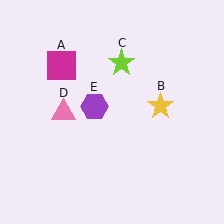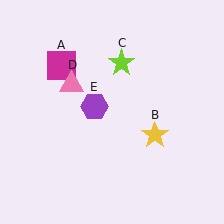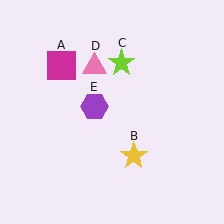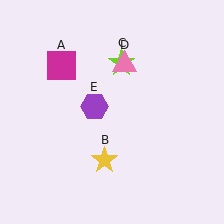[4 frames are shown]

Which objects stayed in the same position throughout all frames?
Magenta square (object A) and lime star (object C) and purple hexagon (object E) remained stationary.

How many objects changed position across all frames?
2 objects changed position: yellow star (object B), pink triangle (object D).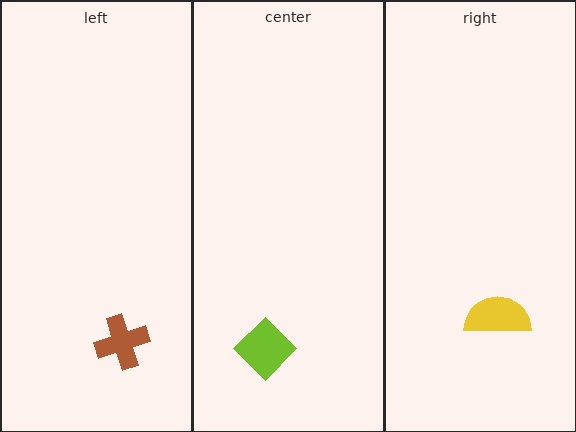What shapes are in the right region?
The yellow semicircle.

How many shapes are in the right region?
1.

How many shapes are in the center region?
1.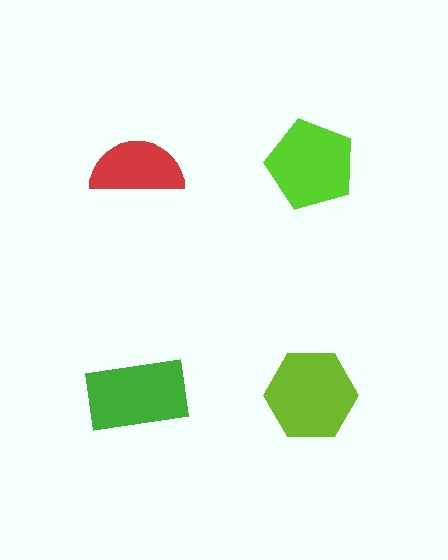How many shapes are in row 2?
2 shapes.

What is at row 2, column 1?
A green rectangle.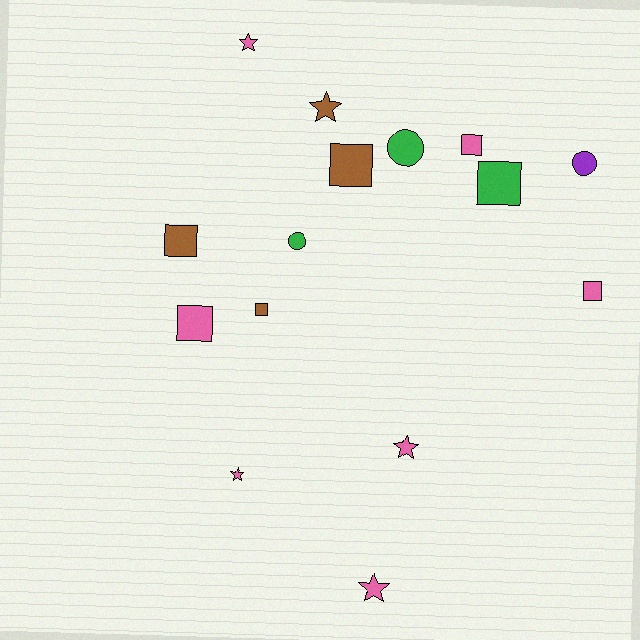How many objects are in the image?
There are 15 objects.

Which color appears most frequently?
Pink, with 7 objects.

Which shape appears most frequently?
Square, with 7 objects.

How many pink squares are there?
There are 3 pink squares.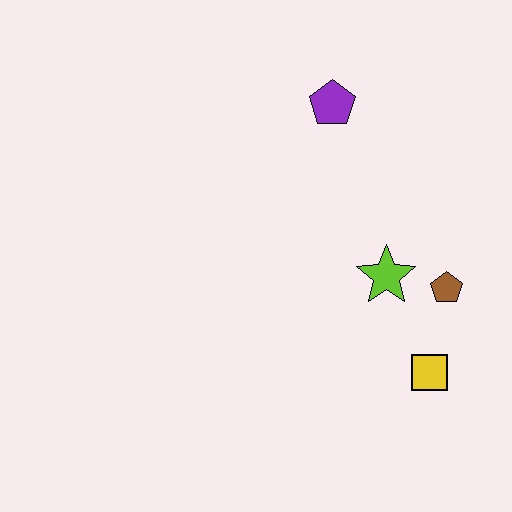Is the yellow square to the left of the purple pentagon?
No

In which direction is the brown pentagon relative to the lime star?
The brown pentagon is to the right of the lime star.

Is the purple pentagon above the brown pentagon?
Yes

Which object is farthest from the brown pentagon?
The purple pentagon is farthest from the brown pentagon.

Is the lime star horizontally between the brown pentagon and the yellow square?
No